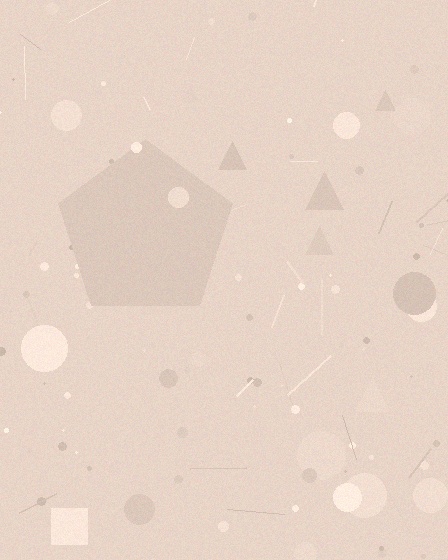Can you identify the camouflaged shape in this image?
The camouflaged shape is a pentagon.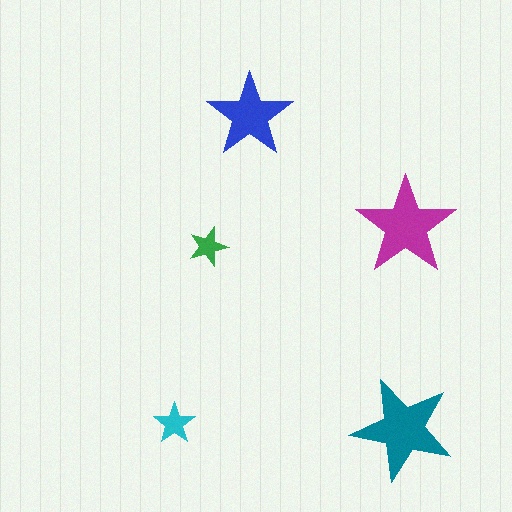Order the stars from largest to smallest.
the teal one, the magenta one, the blue one, the cyan one, the green one.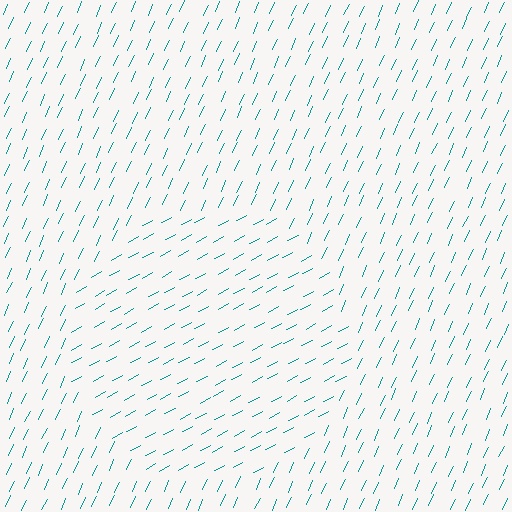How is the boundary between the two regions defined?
The boundary is defined purely by a change in line orientation (approximately 37 degrees difference). All lines are the same color and thickness.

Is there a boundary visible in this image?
Yes, there is a texture boundary formed by a change in line orientation.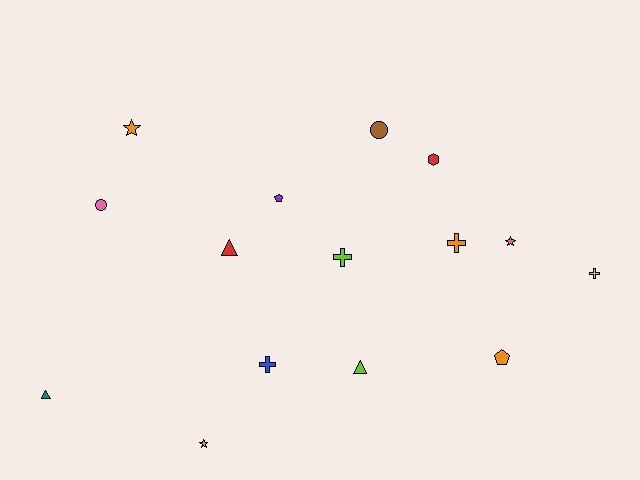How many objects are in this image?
There are 15 objects.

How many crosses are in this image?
There are 4 crosses.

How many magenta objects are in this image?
There are no magenta objects.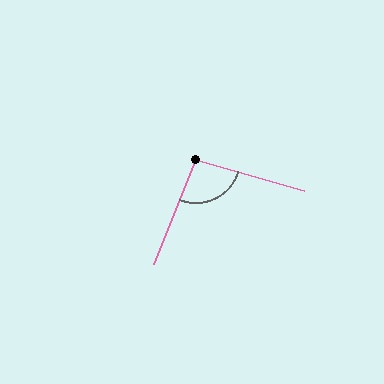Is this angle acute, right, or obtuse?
It is obtuse.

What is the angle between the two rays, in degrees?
Approximately 96 degrees.